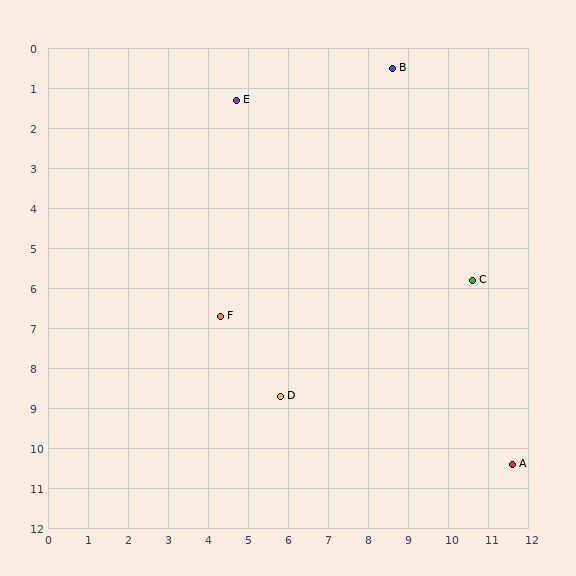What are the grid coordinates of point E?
Point E is at approximately (4.7, 1.3).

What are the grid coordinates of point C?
Point C is at approximately (10.6, 5.8).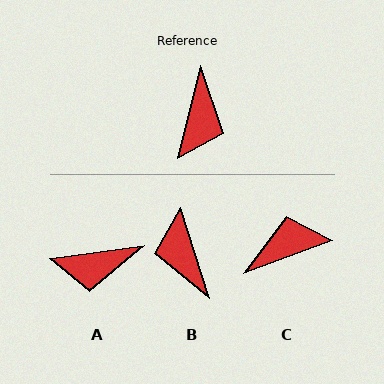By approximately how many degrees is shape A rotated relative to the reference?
Approximately 68 degrees clockwise.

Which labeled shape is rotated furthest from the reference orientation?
B, about 149 degrees away.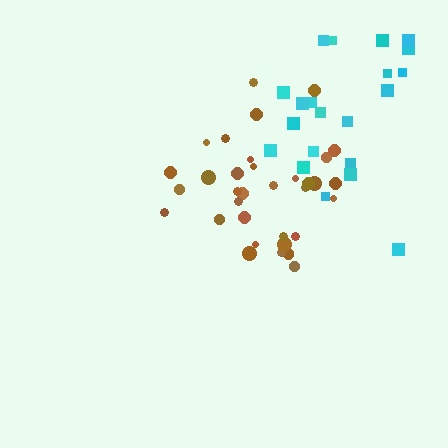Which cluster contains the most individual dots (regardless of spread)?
Brown (35).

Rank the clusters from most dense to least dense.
brown, cyan.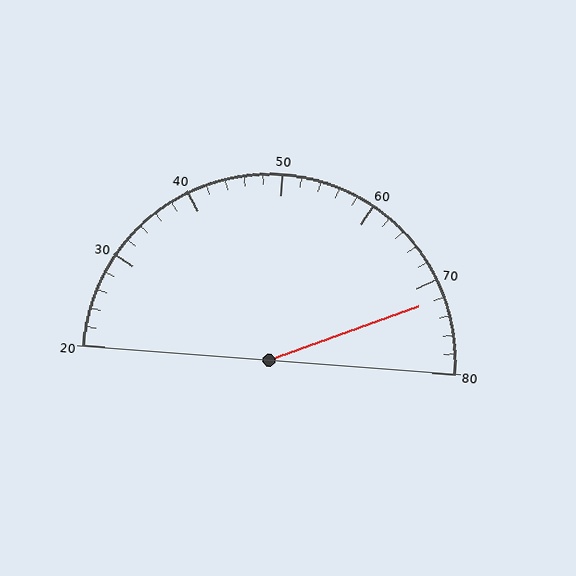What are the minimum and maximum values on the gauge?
The gauge ranges from 20 to 80.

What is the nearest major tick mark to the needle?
The nearest major tick mark is 70.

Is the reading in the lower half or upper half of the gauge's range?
The reading is in the upper half of the range (20 to 80).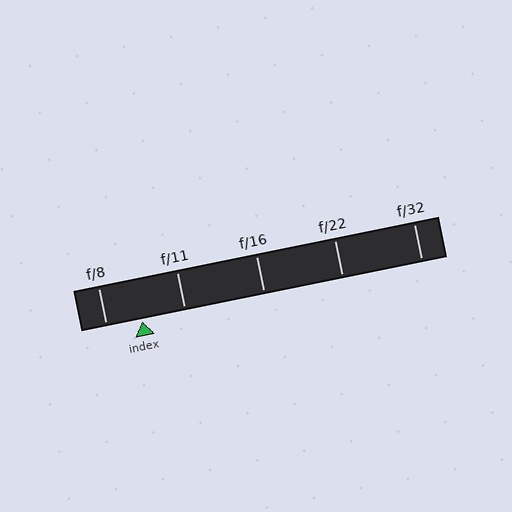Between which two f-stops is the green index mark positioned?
The index mark is between f/8 and f/11.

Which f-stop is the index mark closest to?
The index mark is closest to f/8.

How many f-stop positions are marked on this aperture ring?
There are 5 f-stop positions marked.